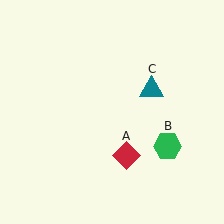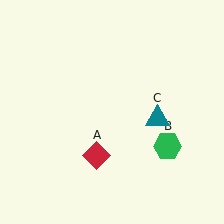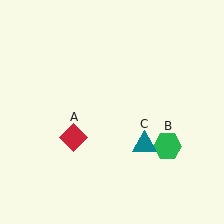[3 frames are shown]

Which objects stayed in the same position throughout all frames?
Green hexagon (object B) remained stationary.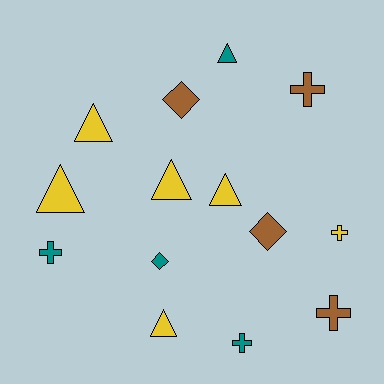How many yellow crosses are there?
There is 1 yellow cross.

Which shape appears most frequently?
Triangle, with 6 objects.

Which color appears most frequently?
Yellow, with 6 objects.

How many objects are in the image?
There are 14 objects.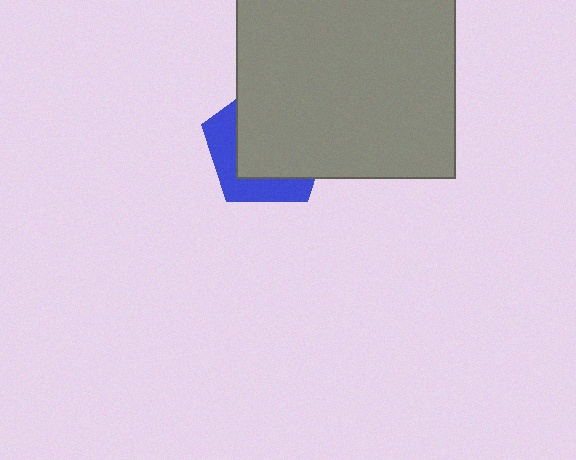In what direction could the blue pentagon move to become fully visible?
The blue pentagon could move toward the lower-left. That would shift it out from behind the gray square entirely.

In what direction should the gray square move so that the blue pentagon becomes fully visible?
The gray square should move toward the upper-right. That is the shortest direction to clear the overlap and leave the blue pentagon fully visible.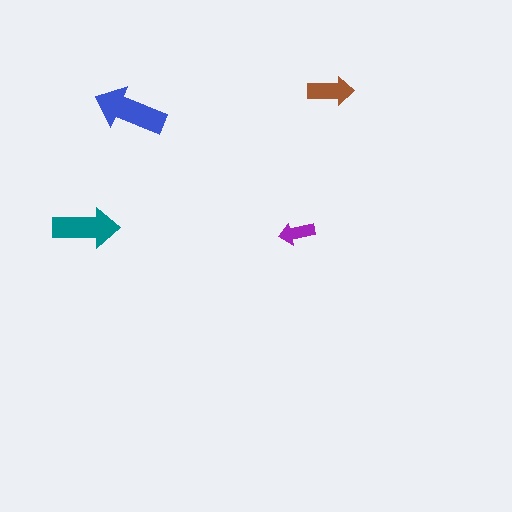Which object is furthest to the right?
The brown arrow is rightmost.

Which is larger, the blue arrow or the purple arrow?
The blue one.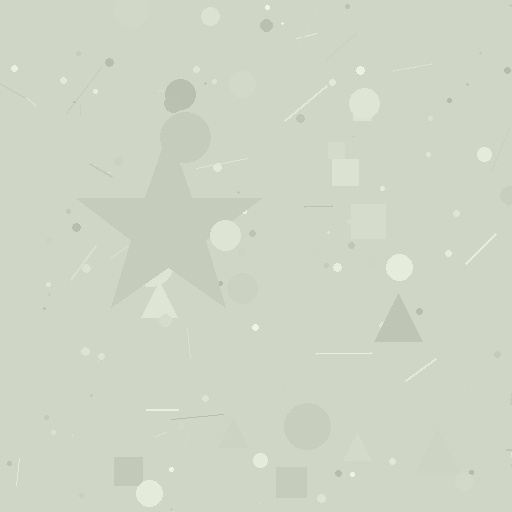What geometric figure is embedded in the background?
A star is embedded in the background.